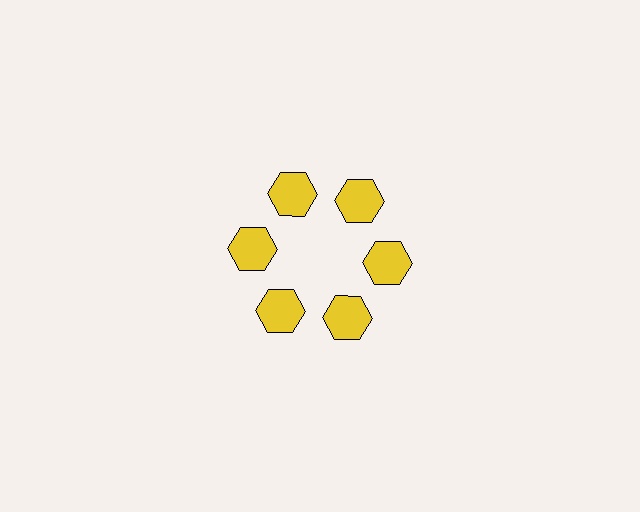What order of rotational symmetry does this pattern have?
This pattern has 6-fold rotational symmetry.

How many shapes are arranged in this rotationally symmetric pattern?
There are 6 shapes, arranged in 6 groups of 1.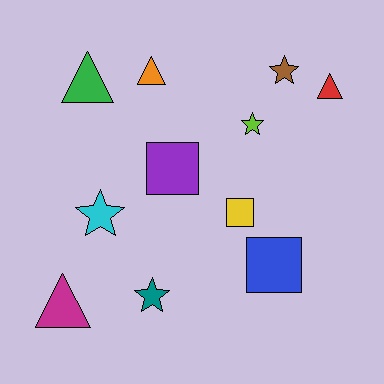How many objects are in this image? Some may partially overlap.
There are 11 objects.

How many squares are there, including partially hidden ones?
There are 3 squares.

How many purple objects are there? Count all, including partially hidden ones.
There is 1 purple object.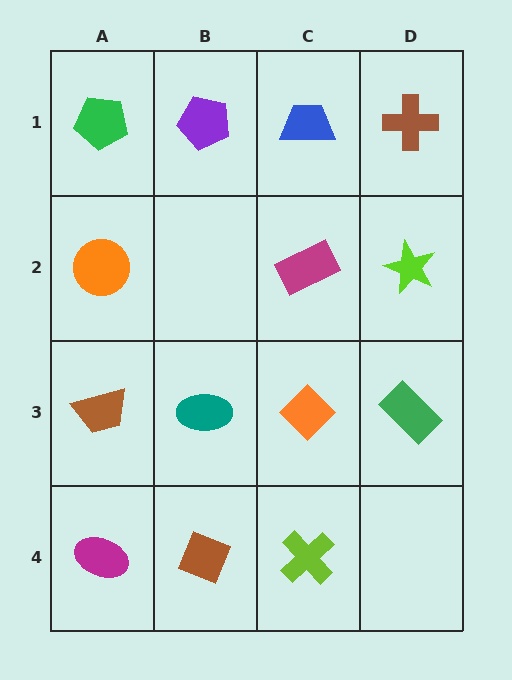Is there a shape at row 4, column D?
No, that cell is empty.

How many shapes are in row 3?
4 shapes.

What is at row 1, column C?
A blue trapezoid.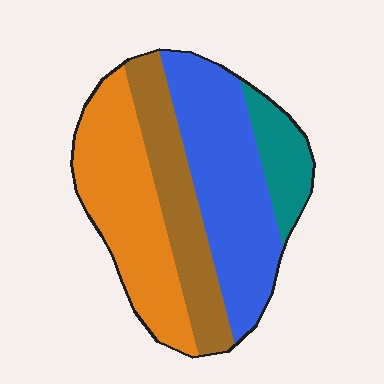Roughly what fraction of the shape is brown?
Brown takes up less than a quarter of the shape.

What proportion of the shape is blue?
Blue takes up about one third (1/3) of the shape.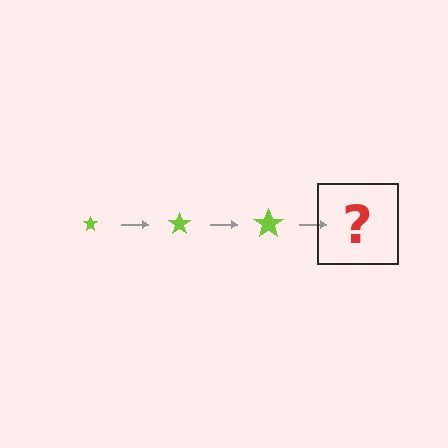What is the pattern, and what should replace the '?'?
The pattern is that the star gets progressively larger each step. The '?' should be a lime star, larger than the previous one.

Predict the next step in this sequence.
The next step is a lime star, larger than the previous one.